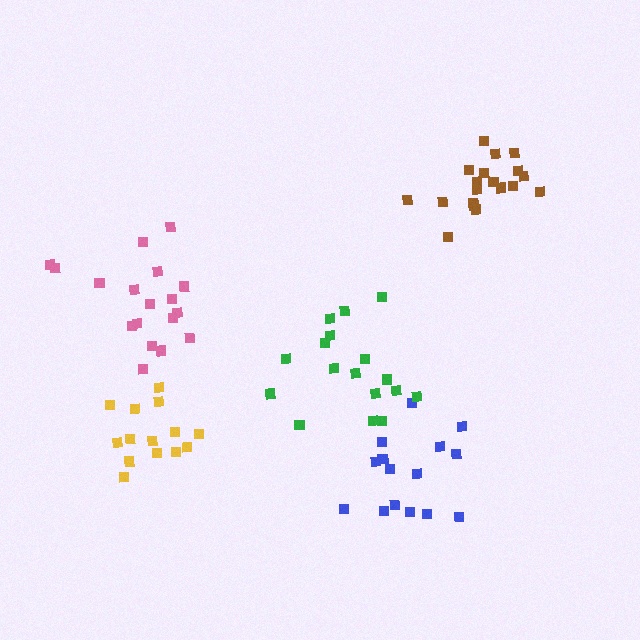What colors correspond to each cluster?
The clusters are colored: blue, yellow, brown, pink, green.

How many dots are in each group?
Group 1: 15 dots, Group 2: 14 dots, Group 3: 19 dots, Group 4: 18 dots, Group 5: 17 dots (83 total).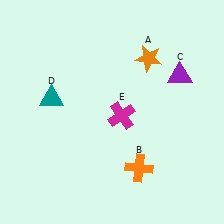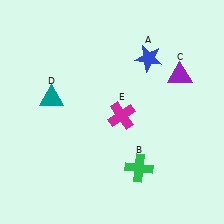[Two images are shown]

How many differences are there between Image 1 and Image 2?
There are 2 differences between the two images.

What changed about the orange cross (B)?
In Image 1, B is orange. In Image 2, it changed to green.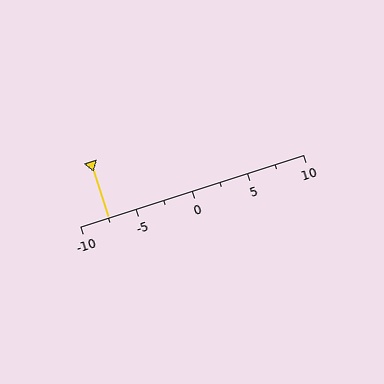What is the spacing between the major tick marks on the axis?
The major ticks are spaced 5 apart.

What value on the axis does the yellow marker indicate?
The marker indicates approximately -7.5.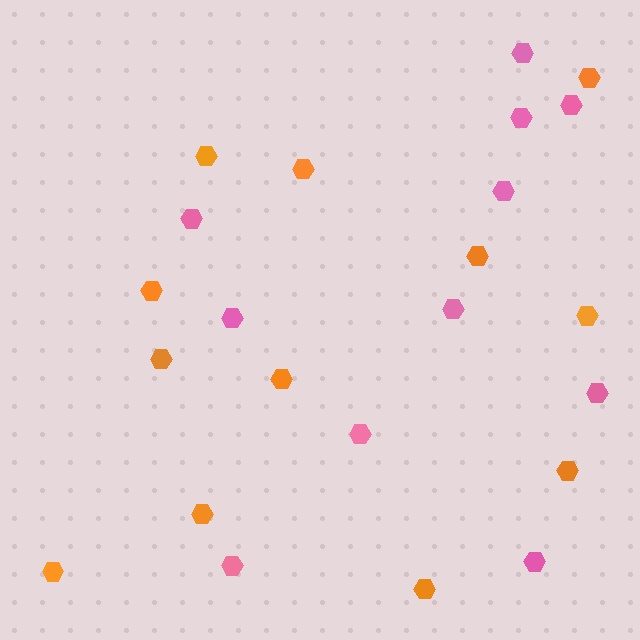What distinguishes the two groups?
There are 2 groups: one group of orange hexagons (12) and one group of pink hexagons (11).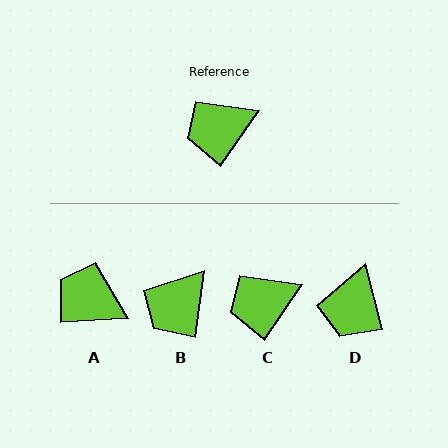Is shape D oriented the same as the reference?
No, it is off by about 49 degrees.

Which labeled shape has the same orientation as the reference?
C.